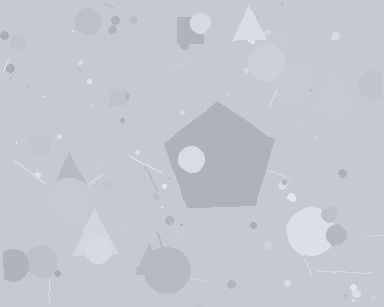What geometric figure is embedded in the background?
A pentagon is embedded in the background.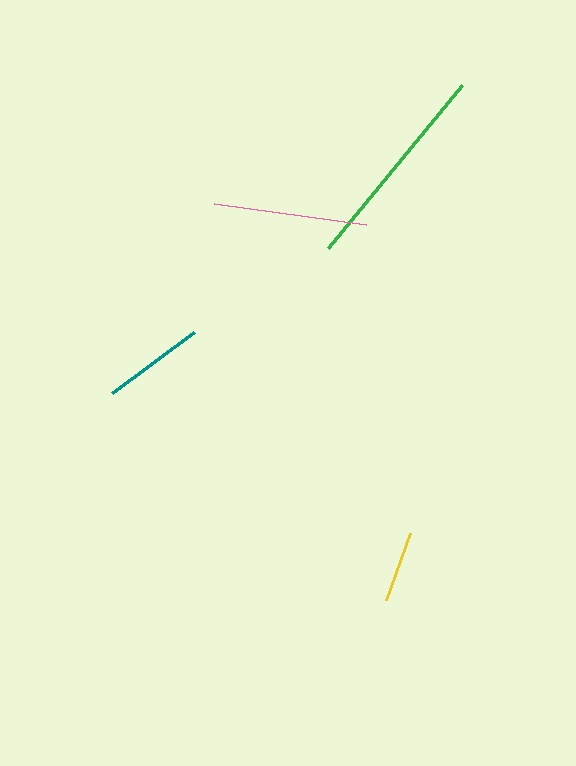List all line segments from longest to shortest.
From longest to shortest: green, pink, teal, yellow.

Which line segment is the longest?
The green line is the longest at approximately 211 pixels.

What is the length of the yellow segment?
The yellow segment is approximately 71 pixels long.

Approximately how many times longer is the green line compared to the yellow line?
The green line is approximately 3.0 times the length of the yellow line.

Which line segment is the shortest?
The yellow line is the shortest at approximately 71 pixels.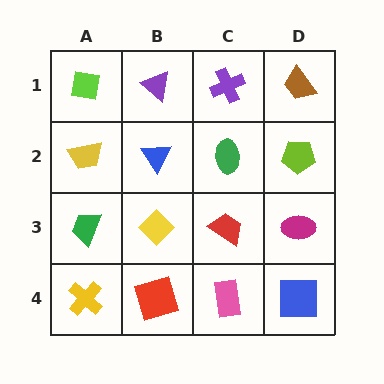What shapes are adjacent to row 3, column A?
A yellow trapezoid (row 2, column A), a yellow cross (row 4, column A), a yellow diamond (row 3, column B).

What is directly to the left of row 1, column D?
A purple cross.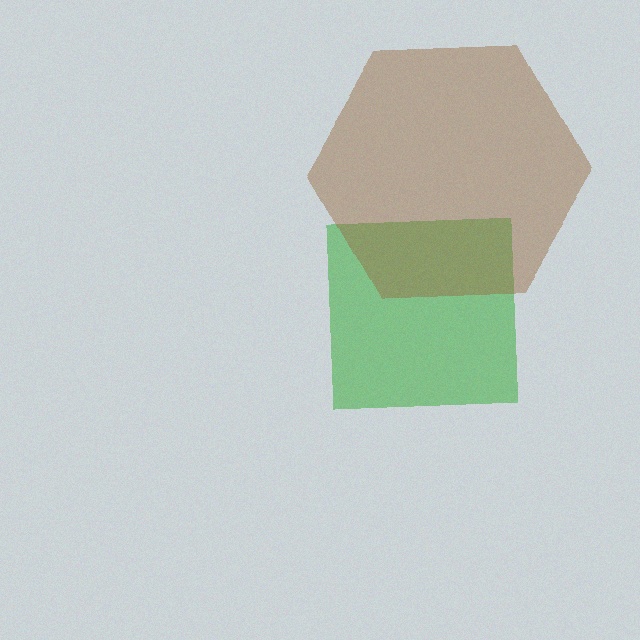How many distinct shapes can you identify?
There are 2 distinct shapes: a green square, a brown hexagon.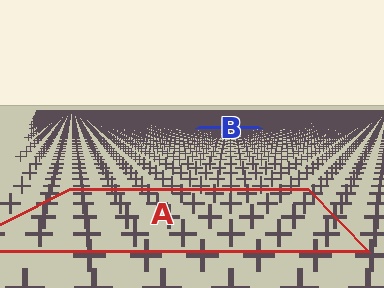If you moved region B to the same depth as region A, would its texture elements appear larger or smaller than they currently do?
They would appear larger. At a closer depth, the same texture elements are projected at a bigger on-screen size.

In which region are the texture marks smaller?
The texture marks are smaller in region B, because it is farther away.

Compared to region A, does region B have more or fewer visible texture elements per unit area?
Region B has more texture elements per unit area — they are packed more densely because it is farther away.